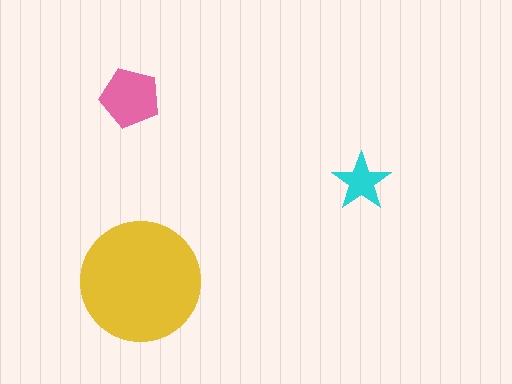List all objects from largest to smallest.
The yellow circle, the pink pentagon, the cyan star.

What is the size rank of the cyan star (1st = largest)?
3rd.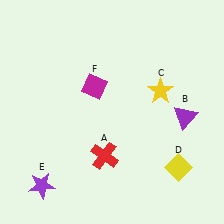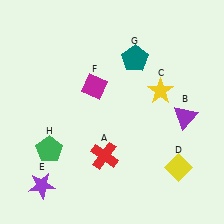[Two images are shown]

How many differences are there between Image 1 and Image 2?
There are 2 differences between the two images.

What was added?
A teal pentagon (G), a green pentagon (H) were added in Image 2.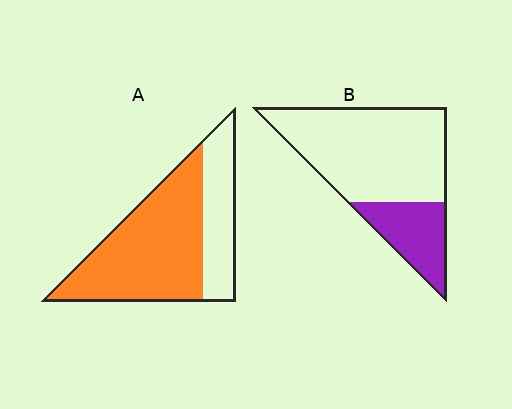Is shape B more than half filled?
No.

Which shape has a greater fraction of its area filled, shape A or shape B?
Shape A.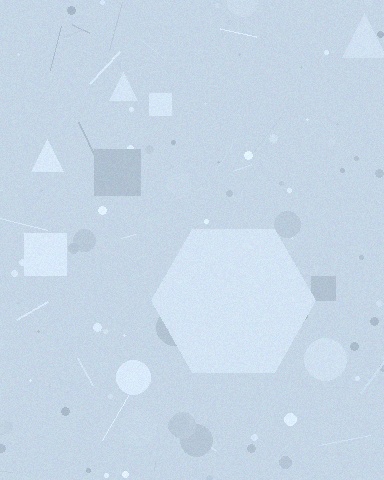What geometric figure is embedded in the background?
A hexagon is embedded in the background.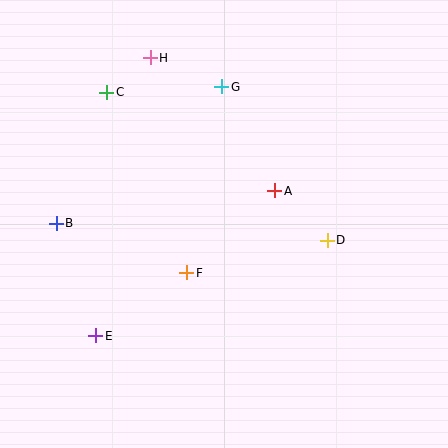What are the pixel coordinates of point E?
Point E is at (96, 336).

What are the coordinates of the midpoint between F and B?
The midpoint between F and B is at (121, 248).